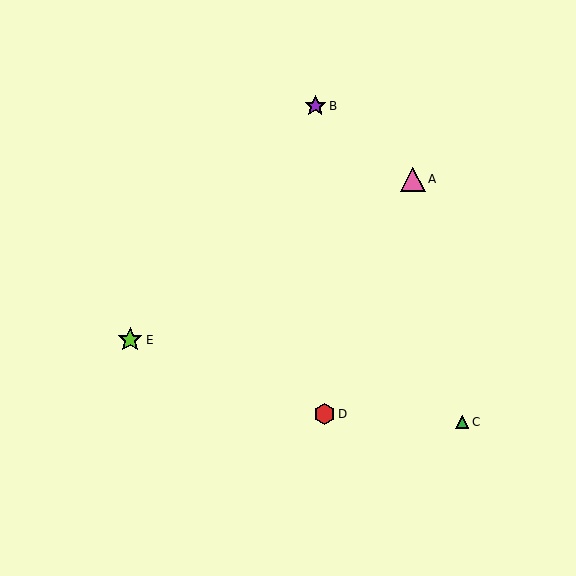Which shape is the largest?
The lime star (labeled E) is the largest.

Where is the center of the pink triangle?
The center of the pink triangle is at (413, 179).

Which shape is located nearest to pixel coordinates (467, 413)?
The green triangle (labeled C) at (462, 422) is nearest to that location.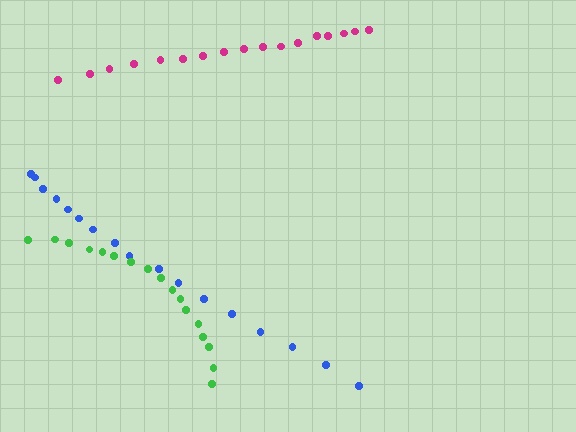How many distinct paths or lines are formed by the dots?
There are 3 distinct paths.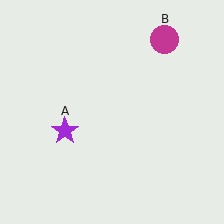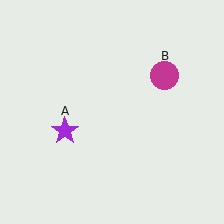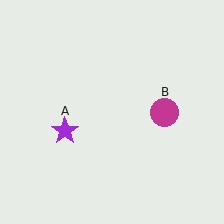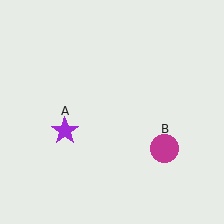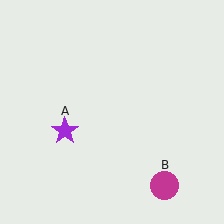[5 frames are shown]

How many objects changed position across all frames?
1 object changed position: magenta circle (object B).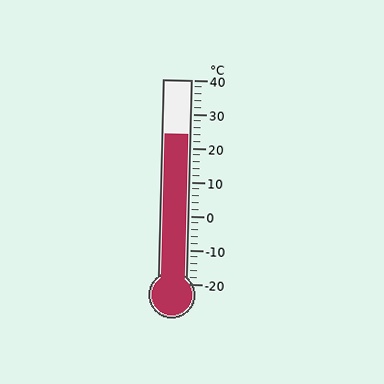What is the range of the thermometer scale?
The thermometer scale ranges from -20°C to 40°C.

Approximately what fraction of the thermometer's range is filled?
The thermometer is filled to approximately 75% of its range.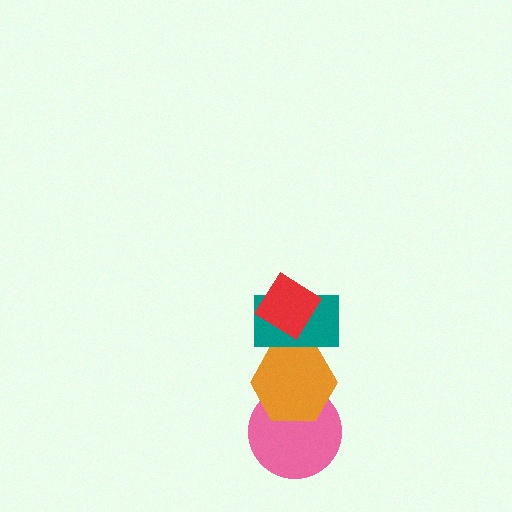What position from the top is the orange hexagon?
The orange hexagon is 3rd from the top.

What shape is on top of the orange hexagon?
The teal rectangle is on top of the orange hexagon.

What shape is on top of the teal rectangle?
The red diamond is on top of the teal rectangle.